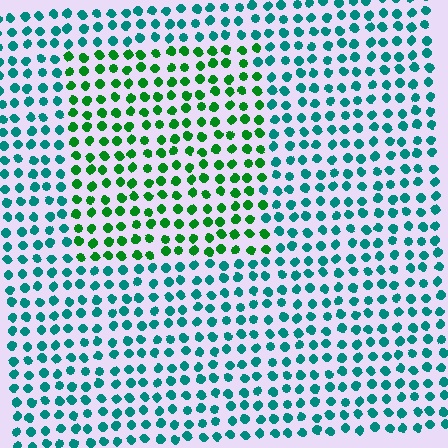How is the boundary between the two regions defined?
The boundary is defined purely by a slight shift in hue (about 44 degrees). Spacing, size, and orientation are identical on both sides.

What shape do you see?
I see a rectangle.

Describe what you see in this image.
The image is filled with small teal elements in a uniform arrangement. A rectangle-shaped region is visible where the elements are tinted to a slightly different hue, forming a subtle color boundary.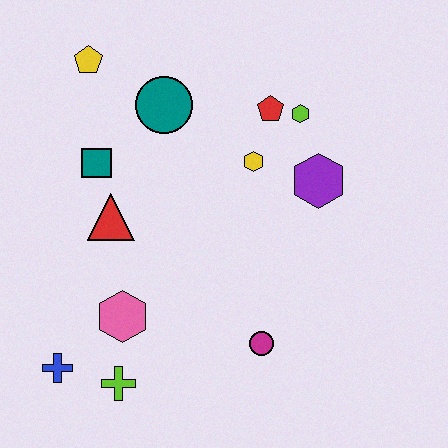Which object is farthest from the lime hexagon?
The blue cross is farthest from the lime hexagon.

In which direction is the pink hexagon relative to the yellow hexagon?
The pink hexagon is below the yellow hexagon.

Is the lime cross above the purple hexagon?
No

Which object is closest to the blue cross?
The lime cross is closest to the blue cross.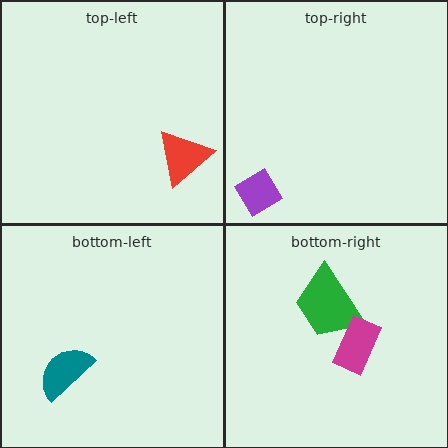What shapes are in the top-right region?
The purple diamond.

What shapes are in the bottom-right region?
The green trapezoid, the magenta rectangle.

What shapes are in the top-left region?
The red triangle.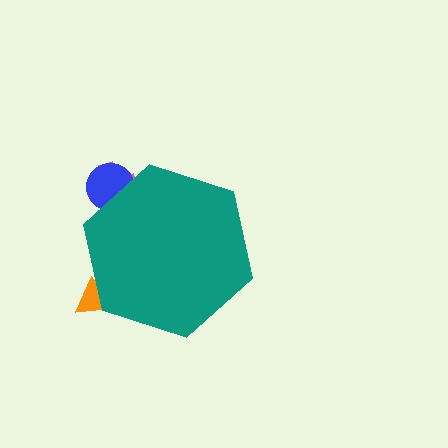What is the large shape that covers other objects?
A teal hexagon.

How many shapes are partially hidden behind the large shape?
3 shapes are partially hidden.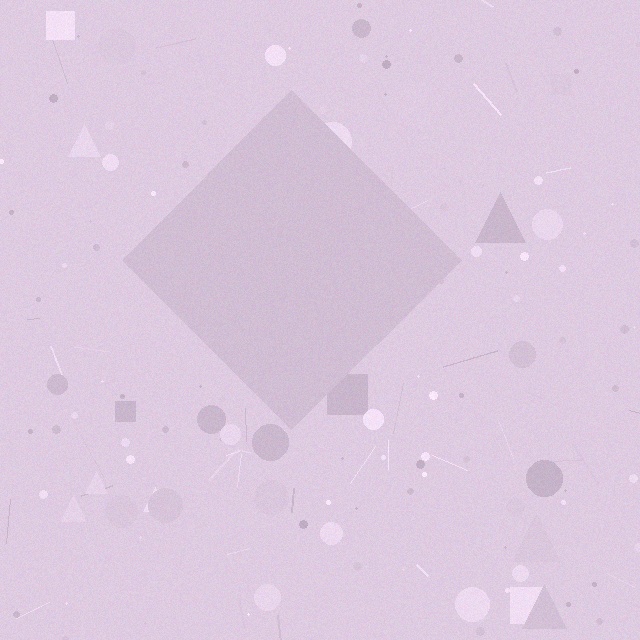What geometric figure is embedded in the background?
A diamond is embedded in the background.